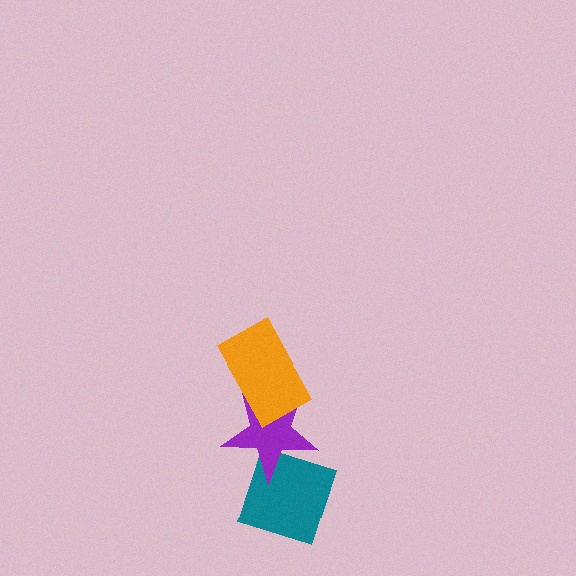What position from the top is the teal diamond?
The teal diamond is 3rd from the top.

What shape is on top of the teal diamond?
The purple star is on top of the teal diamond.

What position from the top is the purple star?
The purple star is 2nd from the top.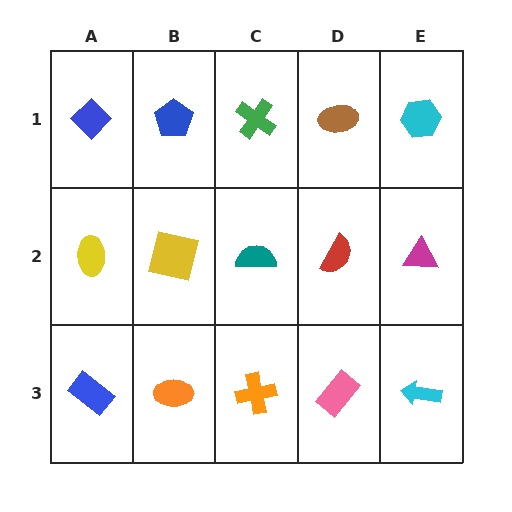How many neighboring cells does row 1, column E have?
2.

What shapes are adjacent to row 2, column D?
A brown ellipse (row 1, column D), a pink rectangle (row 3, column D), a teal semicircle (row 2, column C), a magenta triangle (row 2, column E).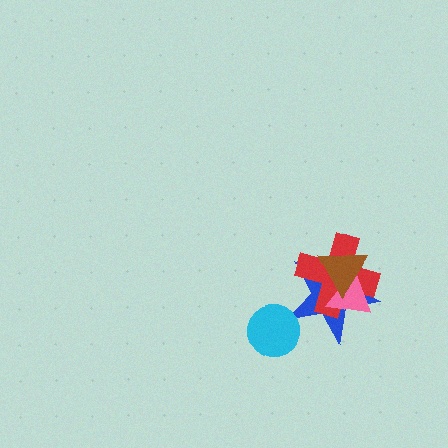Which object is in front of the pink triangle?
The brown triangle is in front of the pink triangle.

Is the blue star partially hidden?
Yes, it is partially covered by another shape.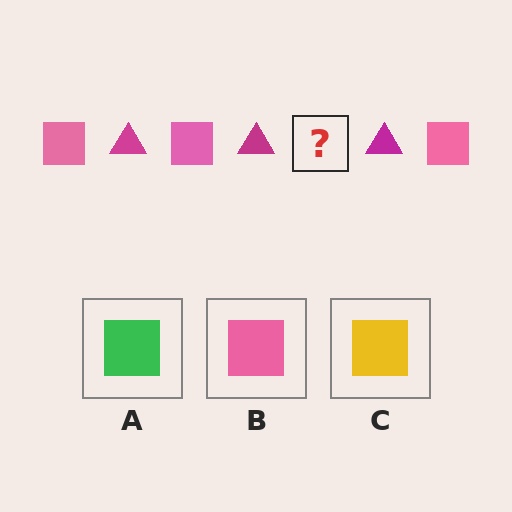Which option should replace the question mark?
Option B.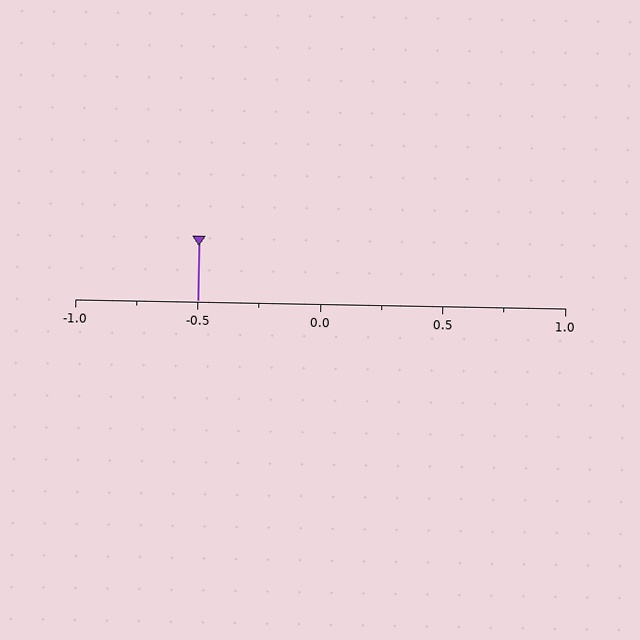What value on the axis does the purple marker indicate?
The marker indicates approximately -0.5.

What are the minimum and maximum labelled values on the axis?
The axis runs from -1.0 to 1.0.